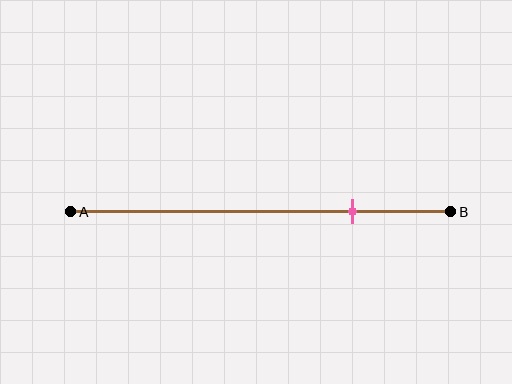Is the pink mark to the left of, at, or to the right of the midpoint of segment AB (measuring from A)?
The pink mark is to the right of the midpoint of segment AB.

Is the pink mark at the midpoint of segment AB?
No, the mark is at about 75% from A, not at the 50% midpoint.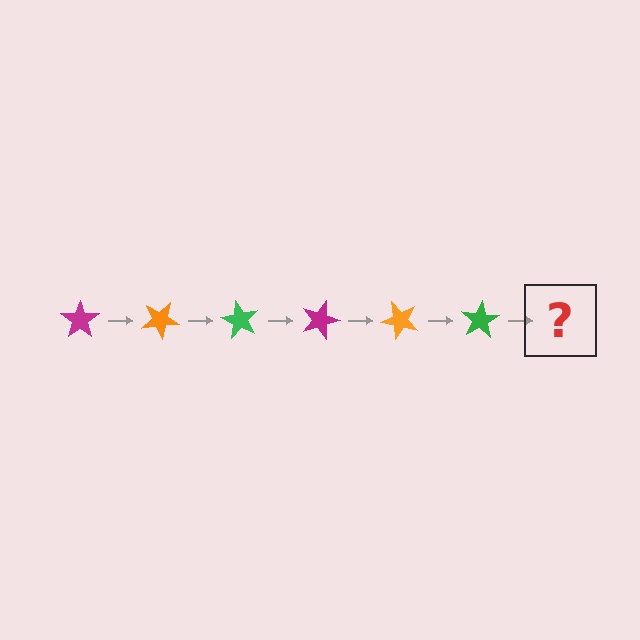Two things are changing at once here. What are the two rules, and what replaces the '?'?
The two rules are that it rotates 30 degrees each step and the color cycles through magenta, orange, and green. The '?' should be a magenta star, rotated 180 degrees from the start.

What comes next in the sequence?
The next element should be a magenta star, rotated 180 degrees from the start.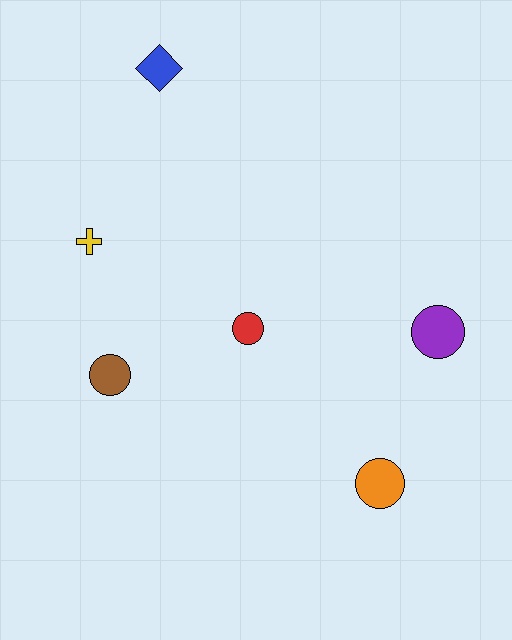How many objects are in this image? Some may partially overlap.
There are 6 objects.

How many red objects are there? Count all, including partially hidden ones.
There is 1 red object.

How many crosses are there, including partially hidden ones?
There is 1 cross.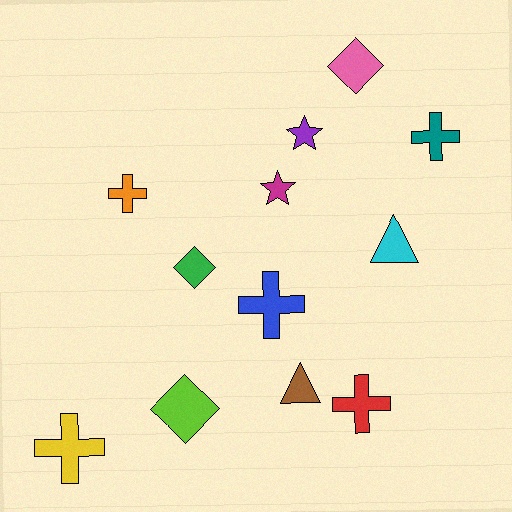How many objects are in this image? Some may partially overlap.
There are 12 objects.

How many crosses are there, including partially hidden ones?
There are 5 crosses.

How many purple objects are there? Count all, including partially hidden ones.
There is 1 purple object.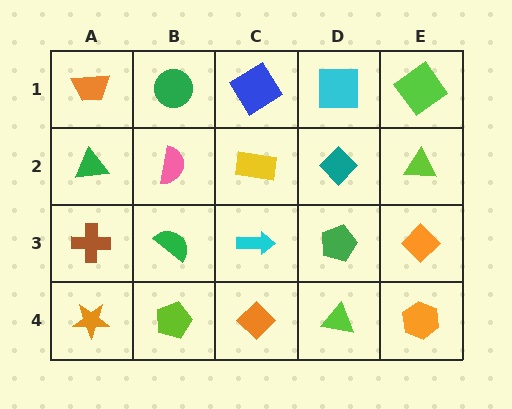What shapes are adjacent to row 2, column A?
An orange trapezoid (row 1, column A), a brown cross (row 3, column A), a pink semicircle (row 2, column B).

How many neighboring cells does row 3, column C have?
4.